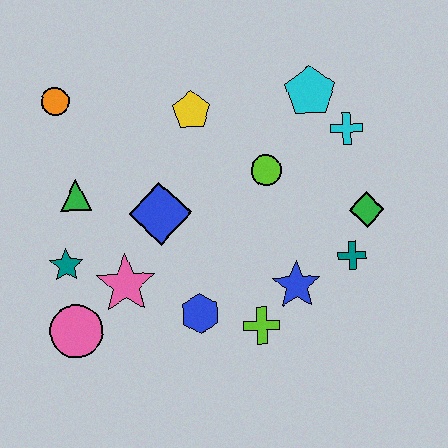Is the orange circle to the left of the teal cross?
Yes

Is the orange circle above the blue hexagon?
Yes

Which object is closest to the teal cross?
The green diamond is closest to the teal cross.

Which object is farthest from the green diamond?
The orange circle is farthest from the green diamond.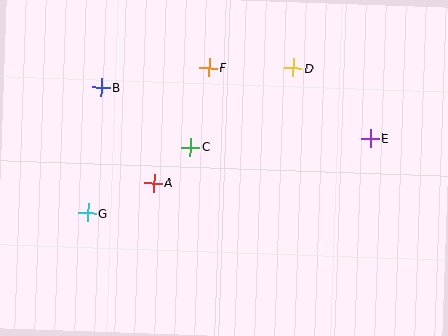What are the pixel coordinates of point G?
Point G is at (87, 213).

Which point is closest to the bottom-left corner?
Point G is closest to the bottom-left corner.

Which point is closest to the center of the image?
Point C at (190, 147) is closest to the center.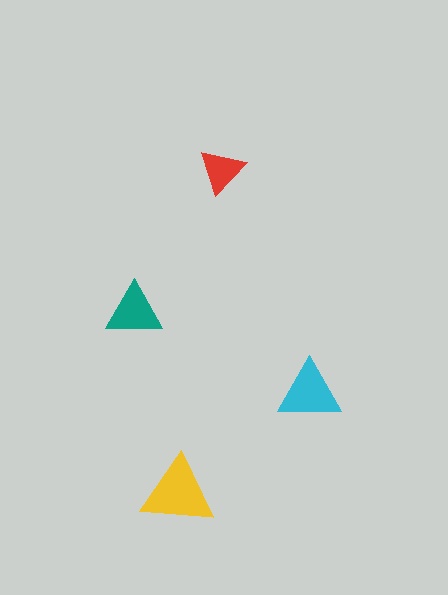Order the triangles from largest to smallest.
the yellow one, the cyan one, the teal one, the red one.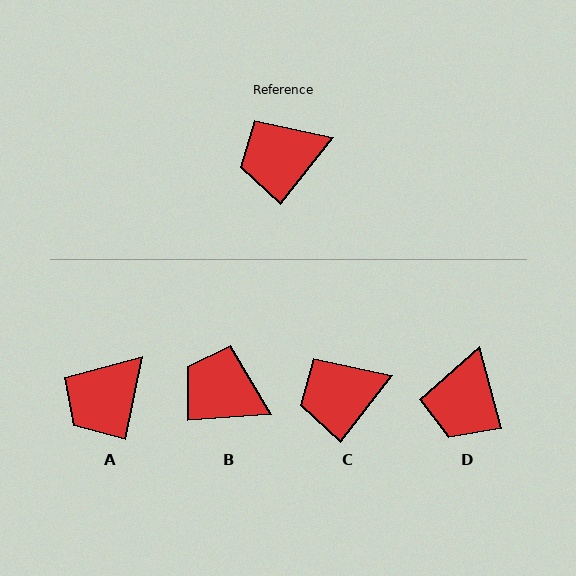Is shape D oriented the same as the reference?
No, it is off by about 53 degrees.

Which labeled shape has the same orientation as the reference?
C.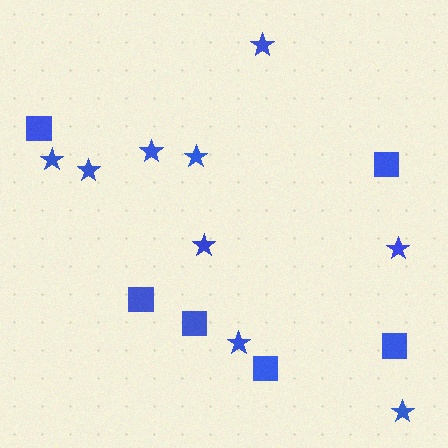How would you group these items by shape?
There are 2 groups: one group of squares (6) and one group of stars (9).